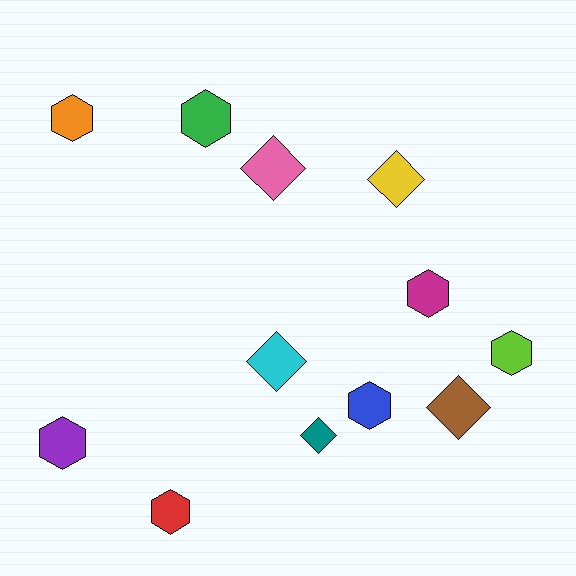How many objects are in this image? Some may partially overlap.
There are 12 objects.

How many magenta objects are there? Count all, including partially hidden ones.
There is 1 magenta object.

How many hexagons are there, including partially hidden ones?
There are 7 hexagons.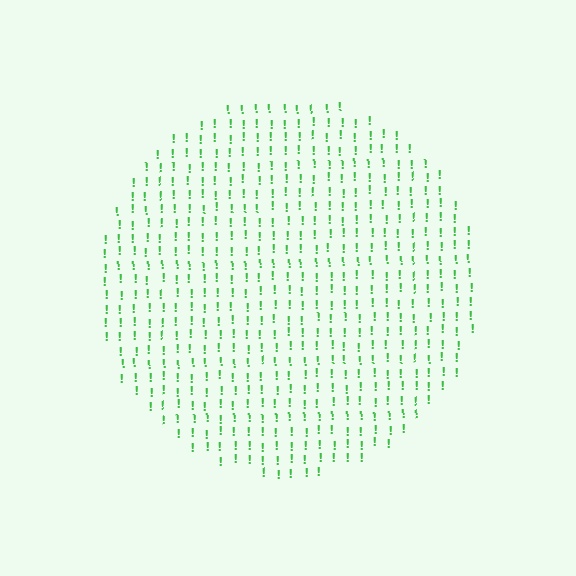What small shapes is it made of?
It is made of small exclamation marks.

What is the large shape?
The large shape is a circle.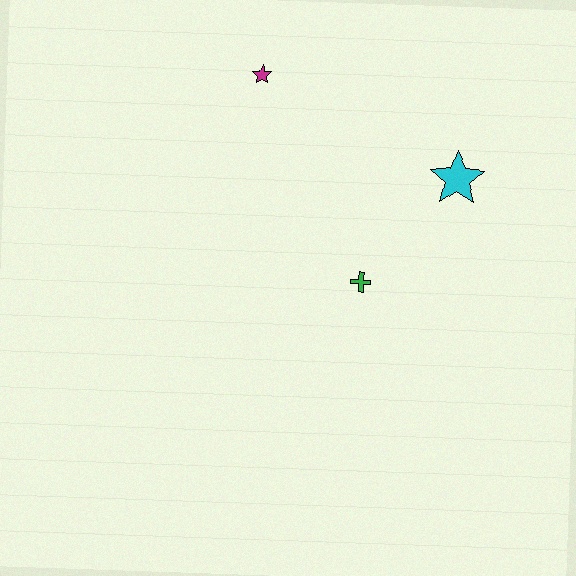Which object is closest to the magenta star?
The cyan star is closest to the magenta star.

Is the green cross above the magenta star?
No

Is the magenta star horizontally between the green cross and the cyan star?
No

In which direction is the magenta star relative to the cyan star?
The magenta star is to the left of the cyan star.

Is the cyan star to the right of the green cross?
Yes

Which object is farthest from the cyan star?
The magenta star is farthest from the cyan star.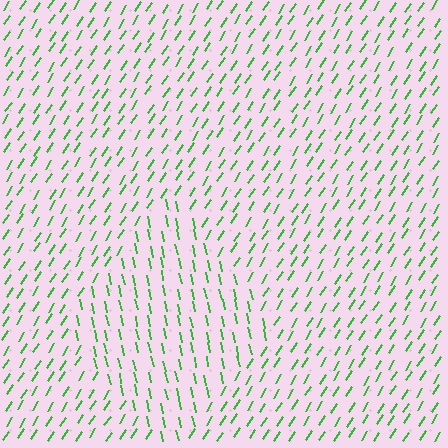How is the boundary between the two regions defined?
The boundary is defined purely by a change in line orientation (approximately 45 degrees difference). All lines are the same color and thickness.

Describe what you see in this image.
The image is filled with small green line segments. A diamond region in the image has lines oriented differently from the surrounding lines, creating a visible texture boundary.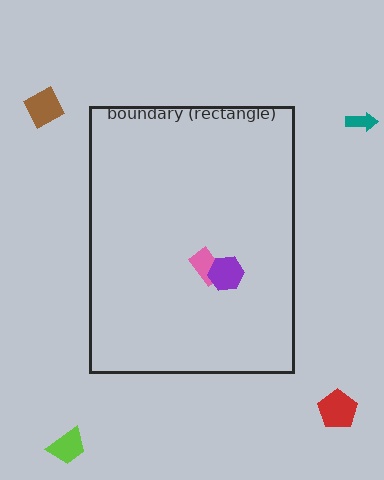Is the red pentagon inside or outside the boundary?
Outside.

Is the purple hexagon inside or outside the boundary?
Inside.